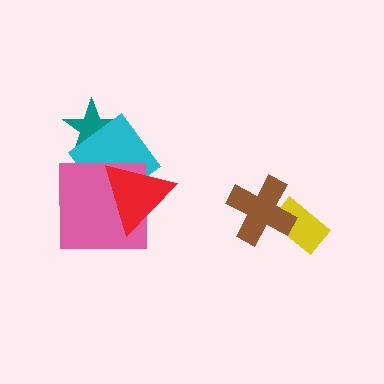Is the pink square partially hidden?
Yes, it is partially covered by another shape.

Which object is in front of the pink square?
The red triangle is in front of the pink square.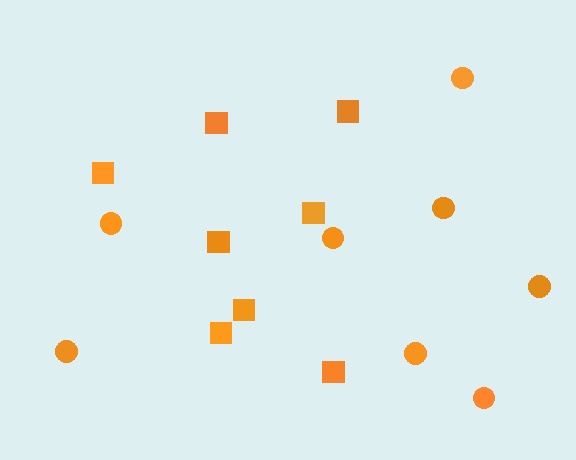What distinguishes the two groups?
There are 2 groups: one group of circles (8) and one group of squares (8).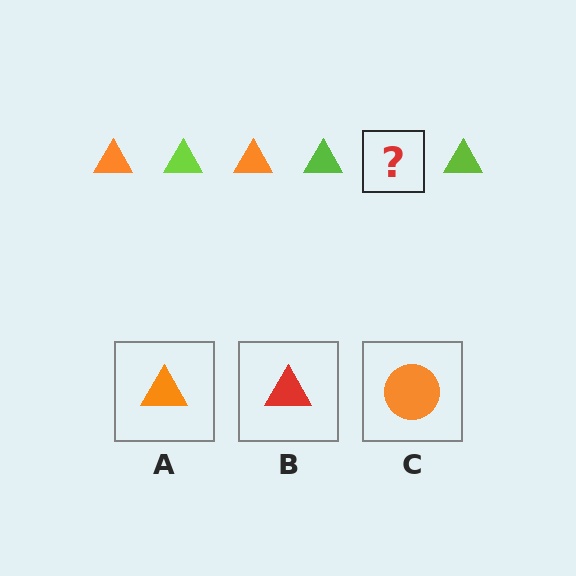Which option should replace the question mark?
Option A.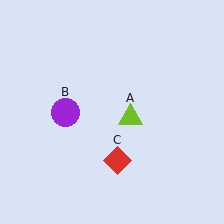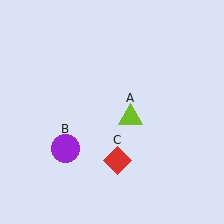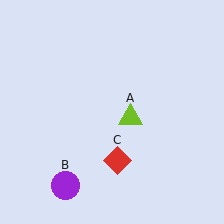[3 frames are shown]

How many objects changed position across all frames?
1 object changed position: purple circle (object B).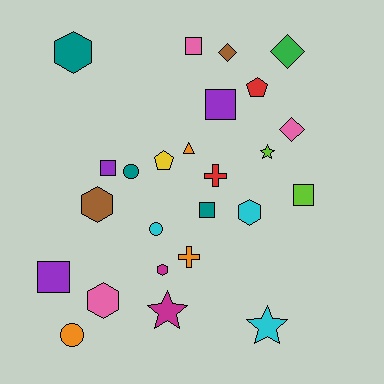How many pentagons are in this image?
There are 2 pentagons.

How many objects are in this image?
There are 25 objects.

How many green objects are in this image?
There is 1 green object.